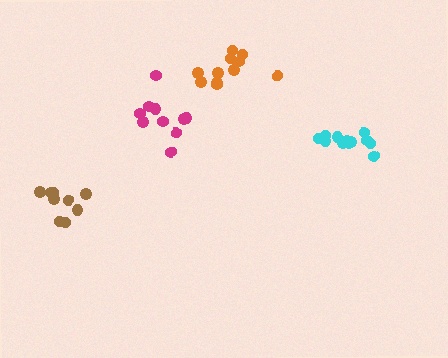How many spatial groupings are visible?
There are 4 spatial groupings.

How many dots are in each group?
Group 1: 11 dots, Group 2: 10 dots, Group 3: 12 dots, Group 4: 9 dots (42 total).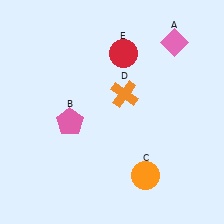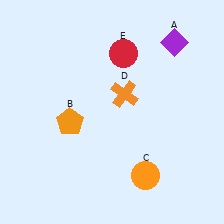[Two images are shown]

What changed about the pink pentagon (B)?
In Image 1, B is pink. In Image 2, it changed to orange.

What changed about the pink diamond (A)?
In Image 1, A is pink. In Image 2, it changed to purple.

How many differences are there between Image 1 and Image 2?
There are 2 differences between the two images.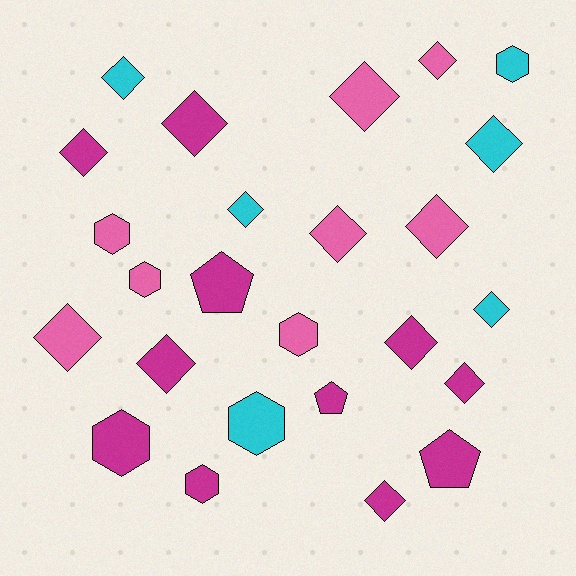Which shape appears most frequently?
Diamond, with 15 objects.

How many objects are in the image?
There are 25 objects.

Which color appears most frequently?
Magenta, with 11 objects.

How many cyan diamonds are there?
There are 4 cyan diamonds.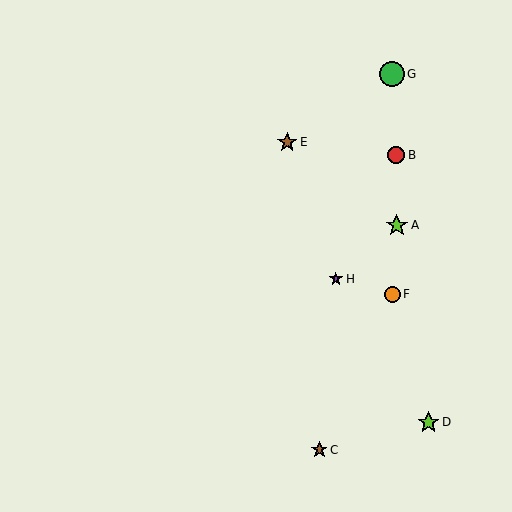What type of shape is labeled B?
Shape B is a red circle.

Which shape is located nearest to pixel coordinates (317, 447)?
The brown star (labeled C) at (319, 450) is nearest to that location.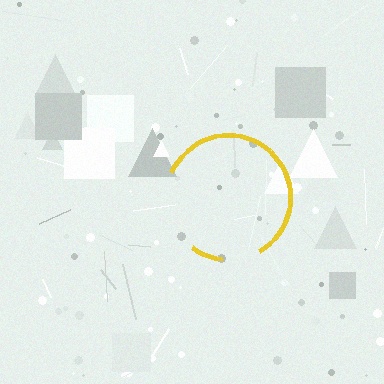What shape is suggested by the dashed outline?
The dashed outline suggests a circle.